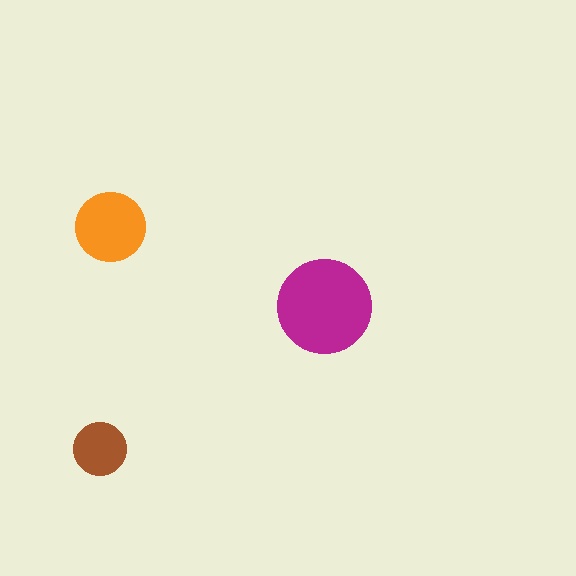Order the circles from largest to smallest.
the magenta one, the orange one, the brown one.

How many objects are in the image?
There are 3 objects in the image.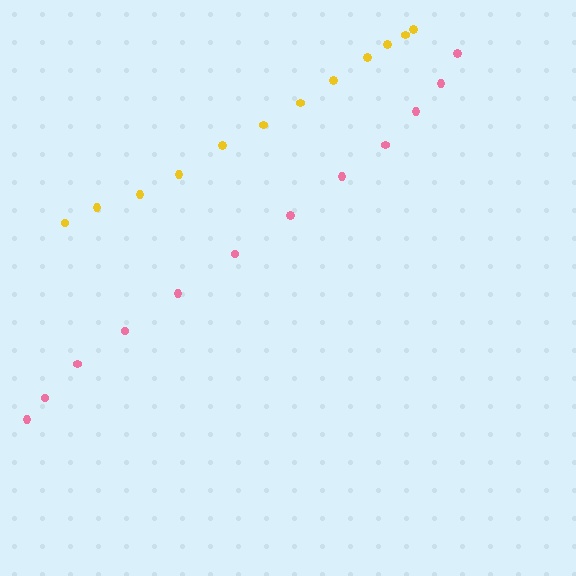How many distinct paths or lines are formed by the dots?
There are 2 distinct paths.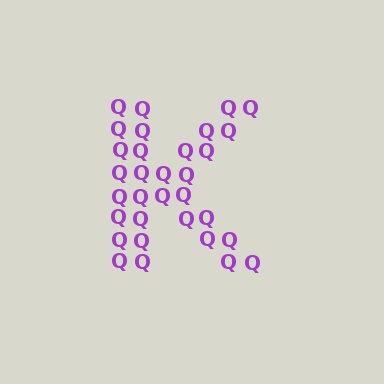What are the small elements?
The small elements are letter Q's.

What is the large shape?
The large shape is the letter K.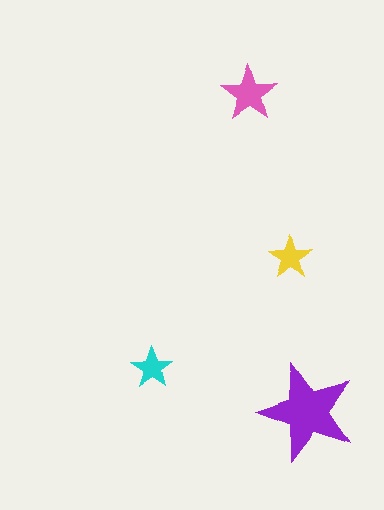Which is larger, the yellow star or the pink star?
The pink one.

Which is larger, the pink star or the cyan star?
The pink one.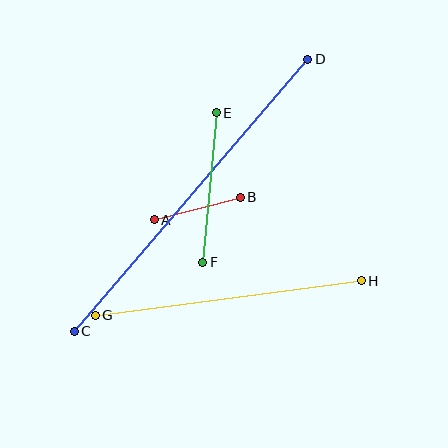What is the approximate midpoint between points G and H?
The midpoint is at approximately (228, 298) pixels.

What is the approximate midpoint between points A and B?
The midpoint is at approximately (197, 208) pixels.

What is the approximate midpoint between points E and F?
The midpoint is at approximately (210, 188) pixels.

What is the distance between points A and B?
The distance is approximately 89 pixels.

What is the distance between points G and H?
The distance is approximately 269 pixels.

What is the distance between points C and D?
The distance is approximately 358 pixels.